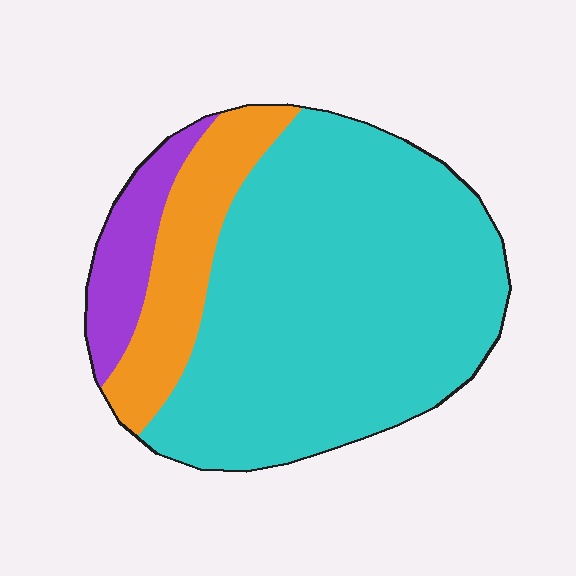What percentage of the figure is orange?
Orange takes up about one sixth (1/6) of the figure.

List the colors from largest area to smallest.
From largest to smallest: cyan, orange, purple.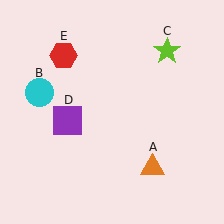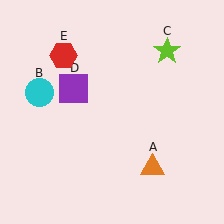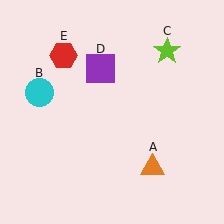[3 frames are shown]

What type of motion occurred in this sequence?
The purple square (object D) rotated clockwise around the center of the scene.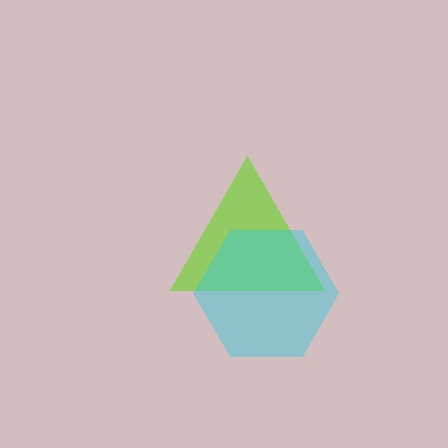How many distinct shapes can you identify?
There are 2 distinct shapes: a lime triangle, a cyan hexagon.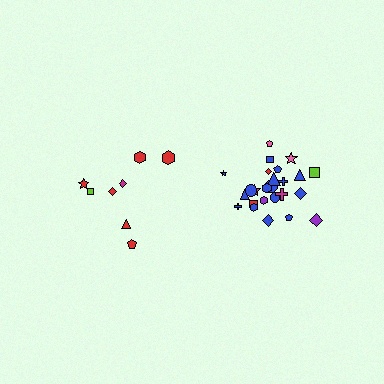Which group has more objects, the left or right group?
The right group.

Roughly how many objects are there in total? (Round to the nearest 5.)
Roughly 35 objects in total.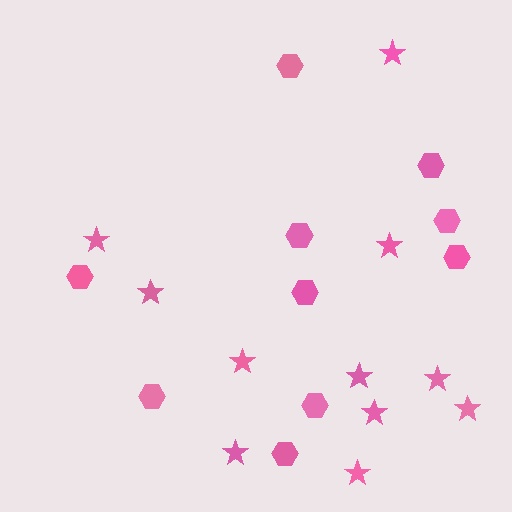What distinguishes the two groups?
There are 2 groups: one group of stars (11) and one group of hexagons (10).